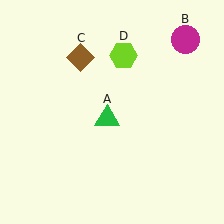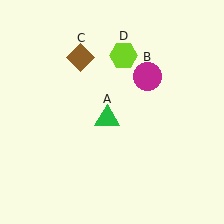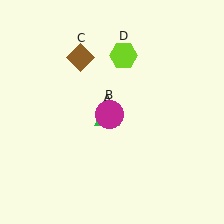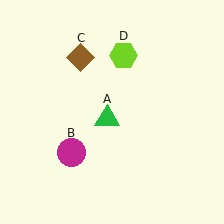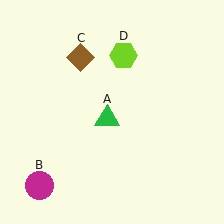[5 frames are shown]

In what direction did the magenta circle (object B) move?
The magenta circle (object B) moved down and to the left.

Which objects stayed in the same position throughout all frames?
Green triangle (object A) and brown diamond (object C) and lime hexagon (object D) remained stationary.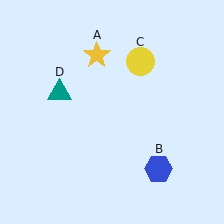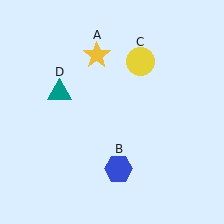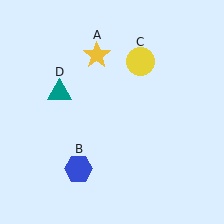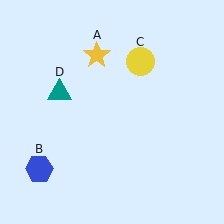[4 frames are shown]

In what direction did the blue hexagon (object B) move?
The blue hexagon (object B) moved left.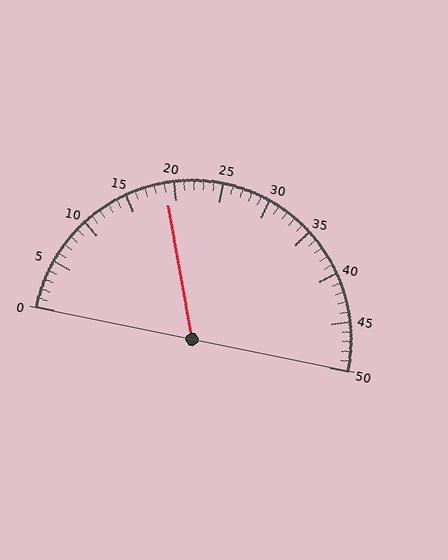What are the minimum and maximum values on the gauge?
The gauge ranges from 0 to 50.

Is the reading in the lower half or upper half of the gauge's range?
The reading is in the lower half of the range (0 to 50).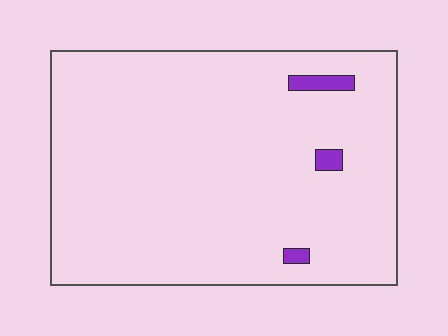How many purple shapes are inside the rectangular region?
3.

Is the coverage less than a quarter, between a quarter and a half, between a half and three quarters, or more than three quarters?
Less than a quarter.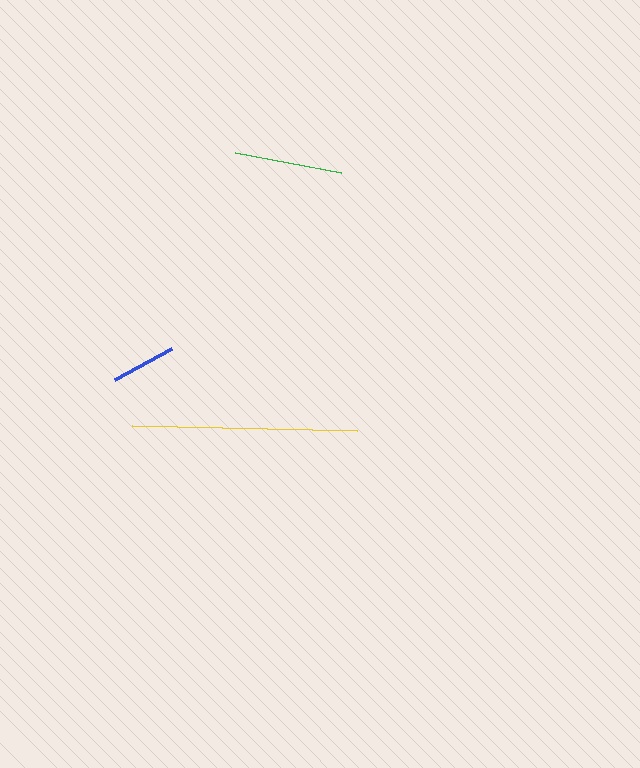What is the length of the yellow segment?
The yellow segment is approximately 225 pixels long.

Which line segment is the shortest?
The blue line is the shortest at approximately 64 pixels.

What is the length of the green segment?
The green segment is approximately 108 pixels long.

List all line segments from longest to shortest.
From longest to shortest: yellow, green, blue.